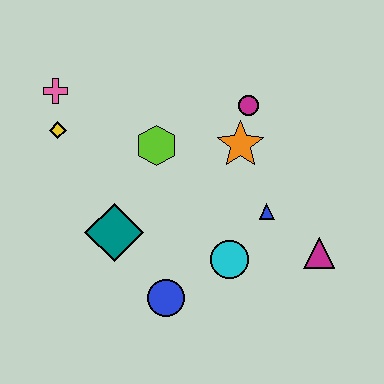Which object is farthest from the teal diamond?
The magenta triangle is farthest from the teal diamond.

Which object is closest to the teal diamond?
The blue circle is closest to the teal diamond.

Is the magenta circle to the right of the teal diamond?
Yes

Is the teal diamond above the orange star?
No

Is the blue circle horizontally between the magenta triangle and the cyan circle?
No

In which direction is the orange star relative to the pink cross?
The orange star is to the right of the pink cross.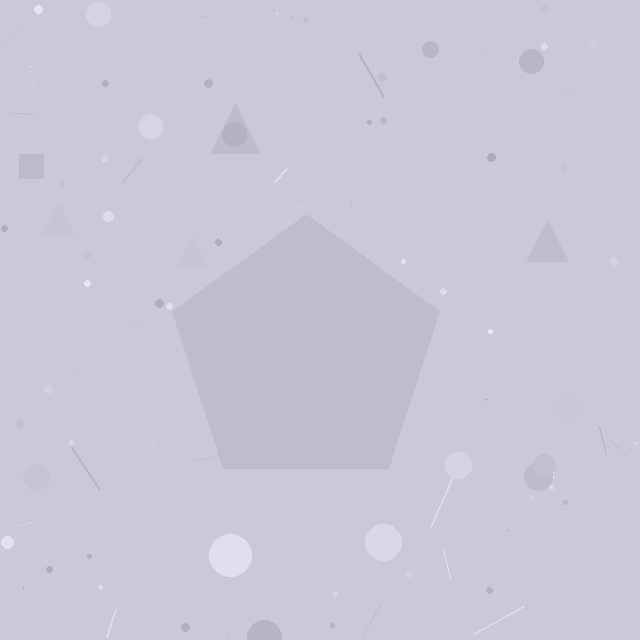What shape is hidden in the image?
A pentagon is hidden in the image.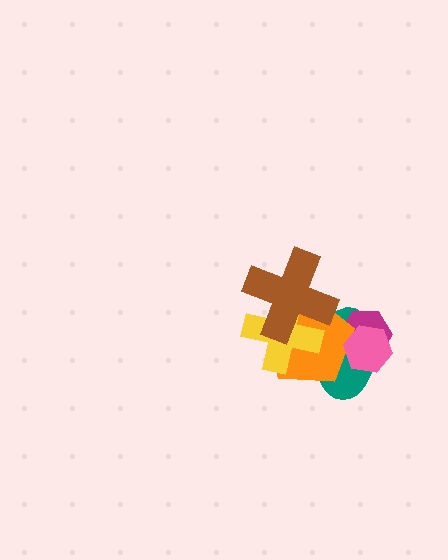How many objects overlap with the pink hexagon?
3 objects overlap with the pink hexagon.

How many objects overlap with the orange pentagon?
5 objects overlap with the orange pentagon.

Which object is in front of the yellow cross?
The brown cross is in front of the yellow cross.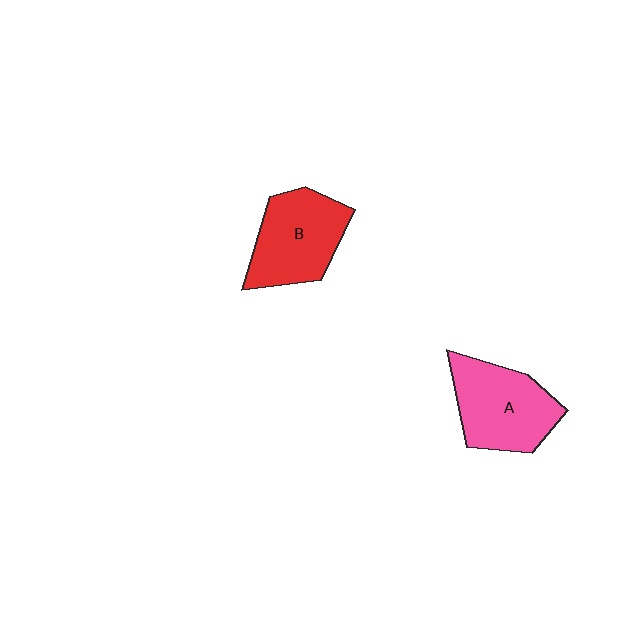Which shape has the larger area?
Shape A (pink).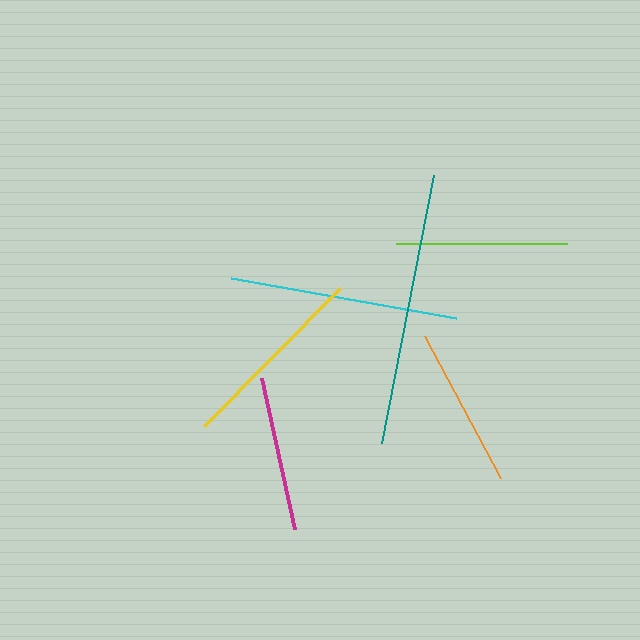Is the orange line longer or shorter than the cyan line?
The cyan line is longer than the orange line.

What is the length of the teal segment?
The teal segment is approximately 273 pixels long.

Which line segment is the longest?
The teal line is the longest at approximately 273 pixels.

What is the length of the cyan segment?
The cyan segment is approximately 228 pixels long.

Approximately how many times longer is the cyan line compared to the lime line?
The cyan line is approximately 1.3 times the length of the lime line.